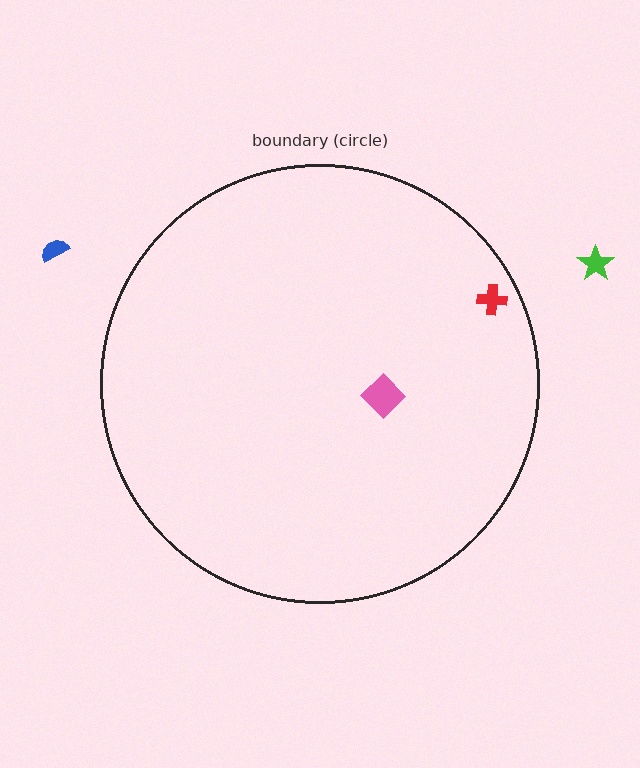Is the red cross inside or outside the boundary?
Inside.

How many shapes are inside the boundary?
2 inside, 2 outside.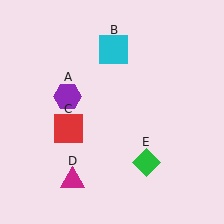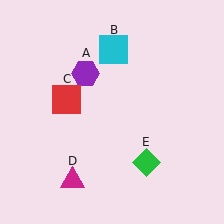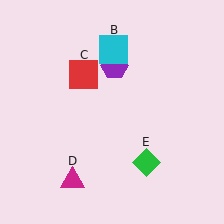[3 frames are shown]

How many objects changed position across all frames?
2 objects changed position: purple hexagon (object A), red square (object C).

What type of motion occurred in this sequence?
The purple hexagon (object A), red square (object C) rotated clockwise around the center of the scene.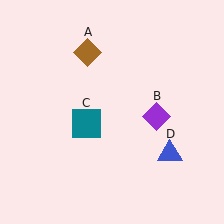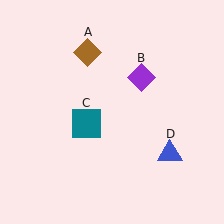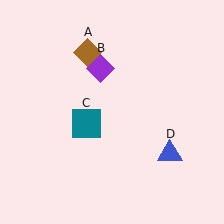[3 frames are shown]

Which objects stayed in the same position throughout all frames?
Brown diamond (object A) and teal square (object C) and blue triangle (object D) remained stationary.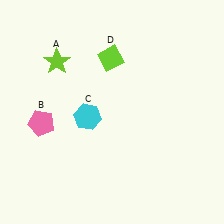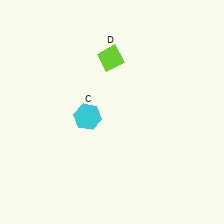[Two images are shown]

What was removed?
The pink pentagon (B), the lime star (A) were removed in Image 2.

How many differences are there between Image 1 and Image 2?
There are 2 differences between the two images.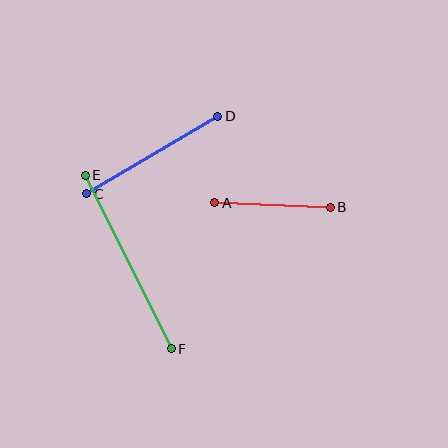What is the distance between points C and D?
The distance is approximately 152 pixels.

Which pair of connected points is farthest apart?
Points E and F are farthest apart.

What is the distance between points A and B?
The distance is approximately 116 pixels.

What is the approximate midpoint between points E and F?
The midpoint is at approximately (128, 262) pixels.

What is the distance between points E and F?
The distance is approximately 193 pixels.